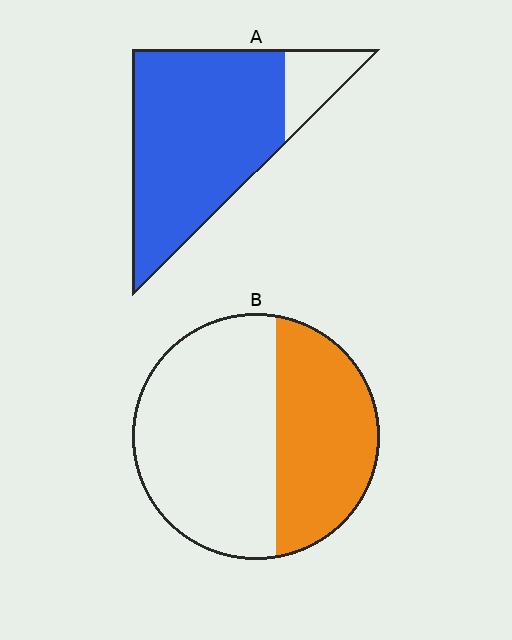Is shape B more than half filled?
No.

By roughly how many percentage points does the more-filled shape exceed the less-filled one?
By roughly 45 percentage points (A over B).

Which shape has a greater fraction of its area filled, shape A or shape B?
Shape A.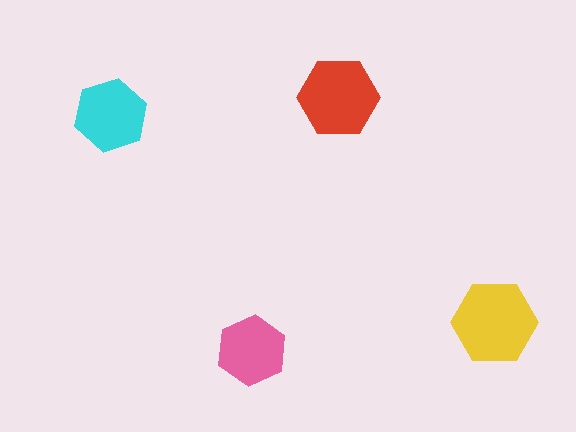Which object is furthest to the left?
The cyan hexagon is leftmost.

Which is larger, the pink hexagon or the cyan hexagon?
The cyan one.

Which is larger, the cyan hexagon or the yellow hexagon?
The yellow one.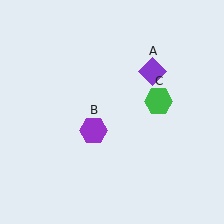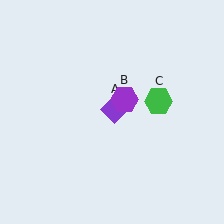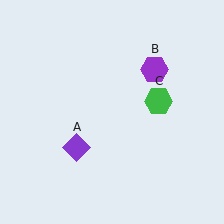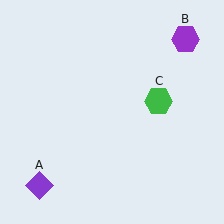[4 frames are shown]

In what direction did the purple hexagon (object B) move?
The purple hexagon (object B) moved up and to the right.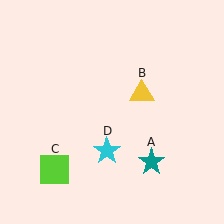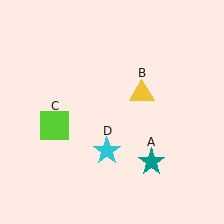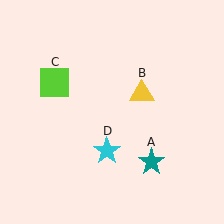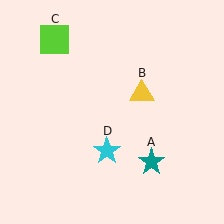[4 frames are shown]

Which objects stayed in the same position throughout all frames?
Teal star (object A) and yellow triangle (object B) and cyan star (object D) remained stationary.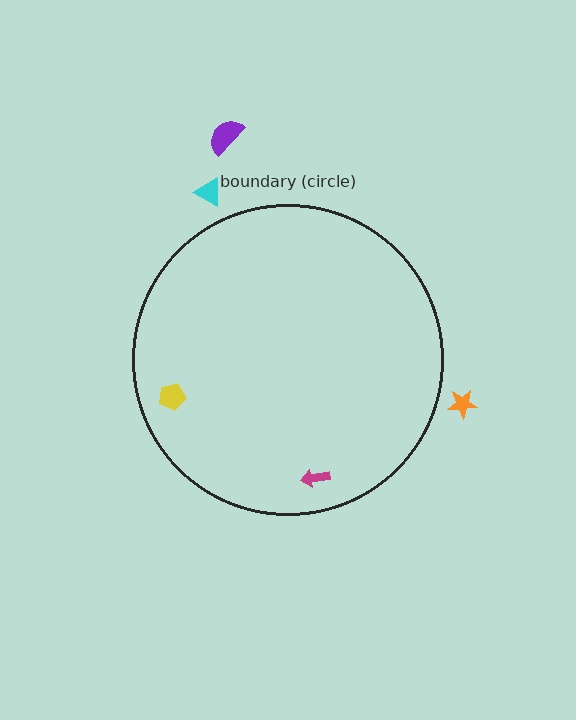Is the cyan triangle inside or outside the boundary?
Outside.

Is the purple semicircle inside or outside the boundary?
Outside.